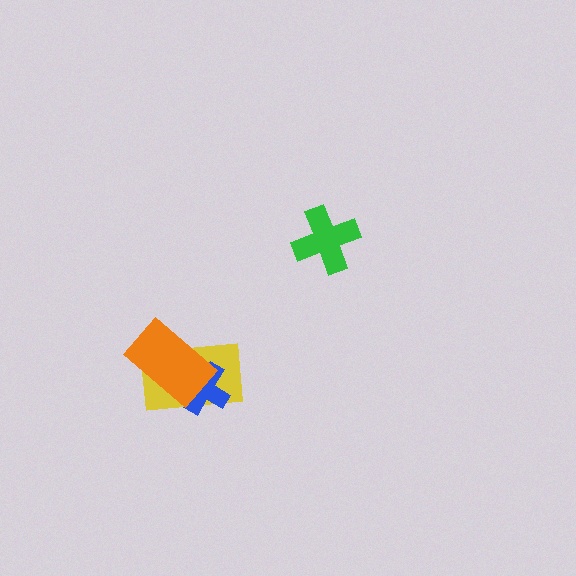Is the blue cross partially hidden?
Yes, it is partially covered by another shape.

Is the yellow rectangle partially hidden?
Yes, it is partially covered by another shape.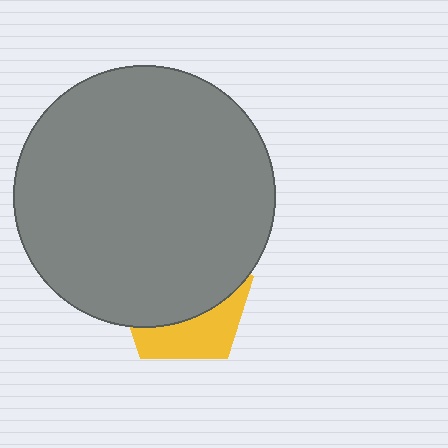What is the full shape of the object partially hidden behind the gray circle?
The partially hidden object is a yellow pentagon.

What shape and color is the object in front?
The object in front is a gray circle.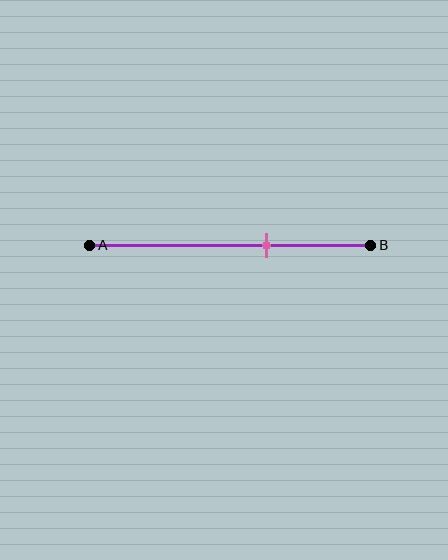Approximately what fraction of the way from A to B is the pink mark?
The pink mark is approximately 65% of the way from A to B.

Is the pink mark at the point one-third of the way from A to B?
No, the mark is at about 65% from A, not at the 33% one-third point.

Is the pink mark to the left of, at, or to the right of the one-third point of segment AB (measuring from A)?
The pink mark is to the right of the one-third point of segment AB.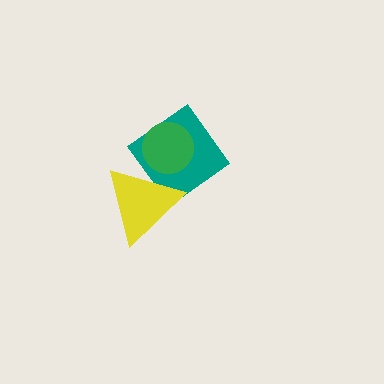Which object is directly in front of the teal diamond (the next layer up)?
The green circle is directly in front of the teal diamond.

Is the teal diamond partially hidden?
Yes, it is partially covered by another shape.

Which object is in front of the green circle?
The yellow triangle is in front of the green circle.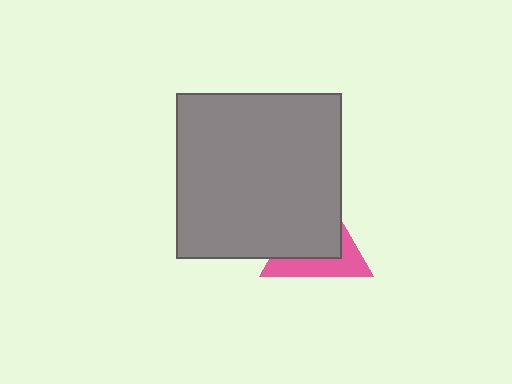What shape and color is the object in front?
The object in front is a gray square.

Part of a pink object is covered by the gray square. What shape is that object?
It is a triangle.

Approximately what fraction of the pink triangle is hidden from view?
Roughly 60% of the pink triangle is hidden behind the gray square.